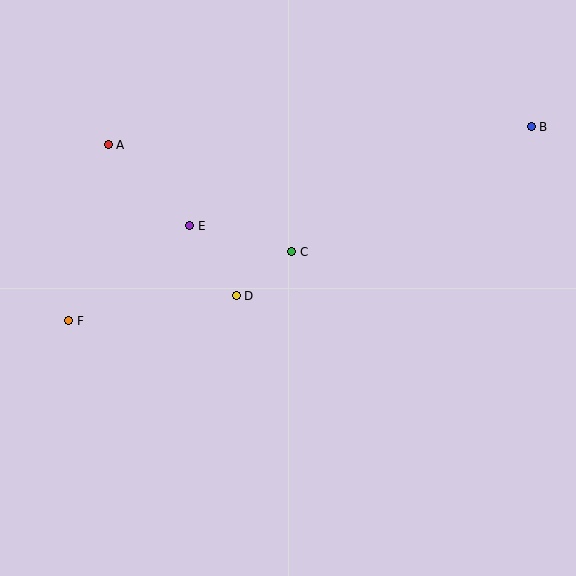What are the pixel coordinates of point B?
Point B is at (531, 127).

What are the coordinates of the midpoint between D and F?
The midpoint between D and F is at (153, 308).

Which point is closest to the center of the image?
Point C at (292, 252) is closest to the center.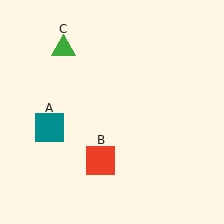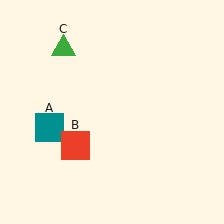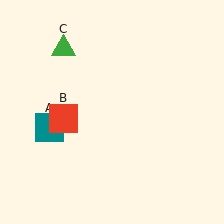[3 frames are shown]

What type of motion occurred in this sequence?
The red square (object B) rotated clockwise around the center of the scene.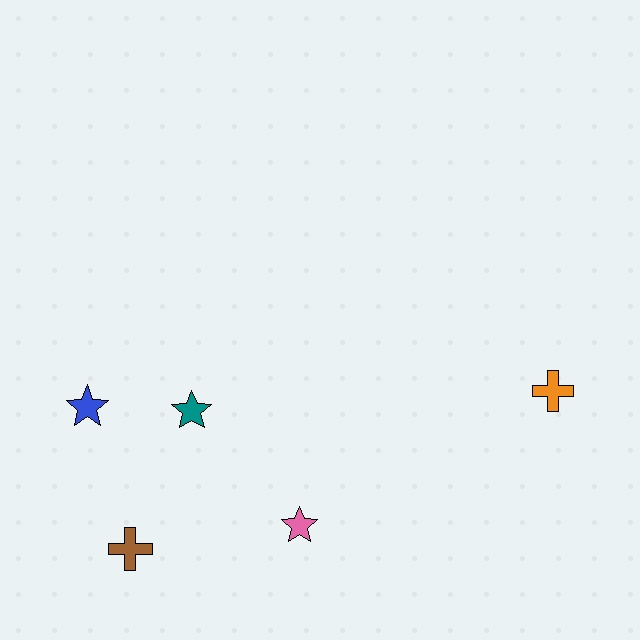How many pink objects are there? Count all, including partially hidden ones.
There is 1 pink object.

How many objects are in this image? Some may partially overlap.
There are 5 objects.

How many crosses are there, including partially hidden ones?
There are 2 crosses.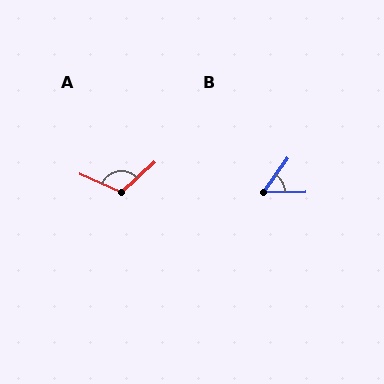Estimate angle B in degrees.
Approximately 54 degrees.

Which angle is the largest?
A, at approximately 113 degrees.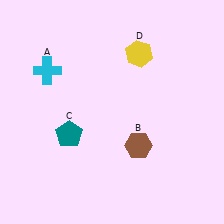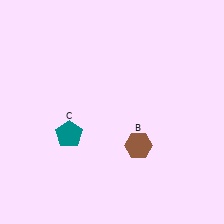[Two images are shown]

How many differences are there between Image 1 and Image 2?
There are 2 differences between the two images.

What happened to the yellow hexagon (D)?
The yellow hexagon (D) was removed in Image 2. It was in the top-right area of Image 1.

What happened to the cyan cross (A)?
The cyan cross (A) was removed in Image 2. It was in the top-left area of Image 1.